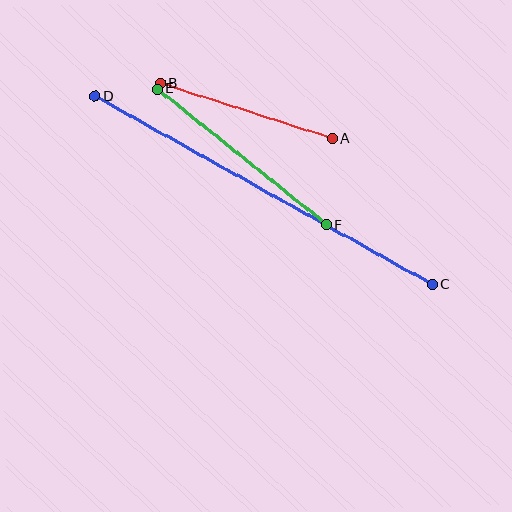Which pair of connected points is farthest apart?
Points C and D are farthest apart.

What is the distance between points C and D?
The distance is approximately 386 pixels.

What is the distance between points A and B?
The distance is approximately 180 pixels.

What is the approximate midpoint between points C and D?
The midpoint is at approximately (264, 190) pixels.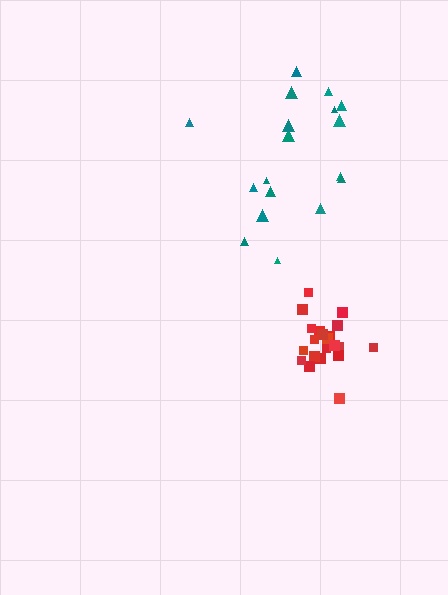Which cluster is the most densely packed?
Red.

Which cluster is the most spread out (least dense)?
Teal.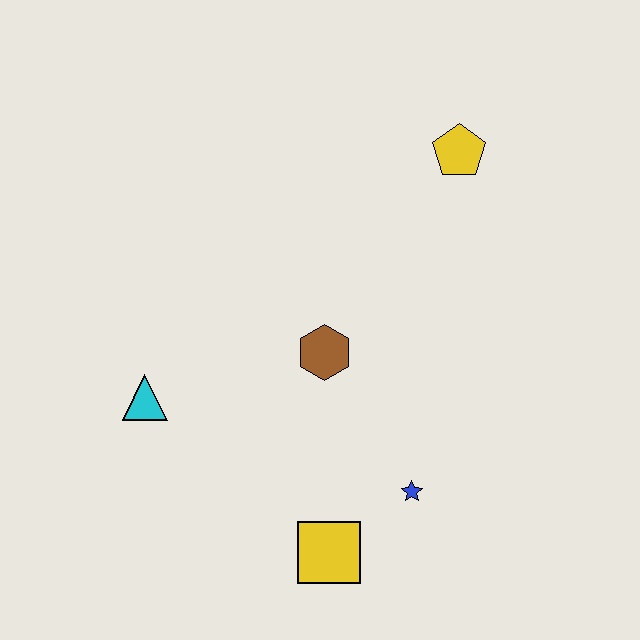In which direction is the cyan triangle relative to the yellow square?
The cyan triangle is to the left of the yellow square.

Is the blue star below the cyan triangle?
Yes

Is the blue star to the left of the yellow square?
No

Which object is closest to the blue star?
The yellow square is closest to the blue star.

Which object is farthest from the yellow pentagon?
The yellow square is farthest from the yellow pentagon.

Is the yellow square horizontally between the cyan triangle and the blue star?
Yes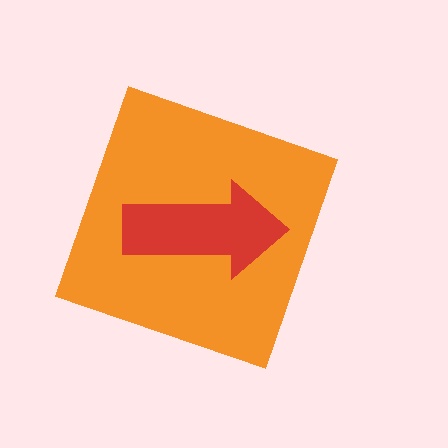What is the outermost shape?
The orange diamond.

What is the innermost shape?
The red arrow.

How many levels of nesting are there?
2.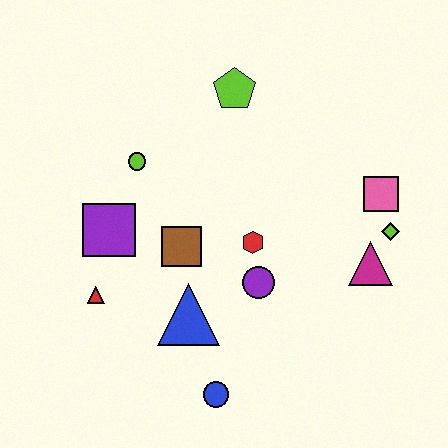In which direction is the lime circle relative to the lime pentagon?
The lime circle is to the left of the lime pentagon.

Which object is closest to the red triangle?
The purple square is closest to the red triangle.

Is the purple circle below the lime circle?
Yes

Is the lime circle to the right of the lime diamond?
No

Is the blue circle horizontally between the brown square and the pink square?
Yes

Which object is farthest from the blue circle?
The lime pentagon is farthest from the blue circle.